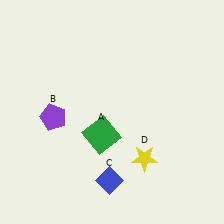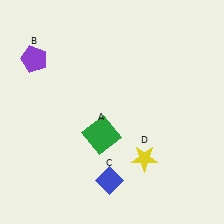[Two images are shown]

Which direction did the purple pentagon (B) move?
The purple pentagon (B) moved up.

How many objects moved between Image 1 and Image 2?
1 object moved between the two images.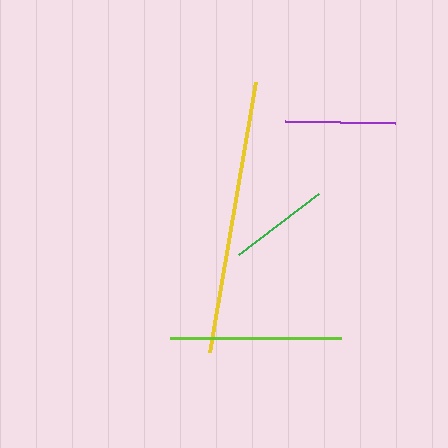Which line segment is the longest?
The yellow line is the longest at approximately 274 pixels.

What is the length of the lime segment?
The lime segment is approximately 171 pixels long.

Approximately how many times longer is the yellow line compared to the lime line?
The yellow line is approximately 1.6 times the length of the lime line.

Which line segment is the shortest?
The green line is the shortest at approximately 101 pixels.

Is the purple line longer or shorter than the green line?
The purple line is longer than the green line.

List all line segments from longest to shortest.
From longest to shortest: yellow, lime, purple, green.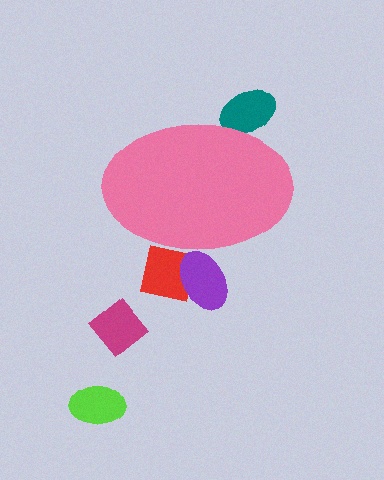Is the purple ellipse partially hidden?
Yes, the purple ellipse is partially hidden behind the pink ellipse.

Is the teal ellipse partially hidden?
Yes, the teal ellipse is partially hidden behind the pink ellipse.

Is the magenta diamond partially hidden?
No, the magenta diamond is fully visible.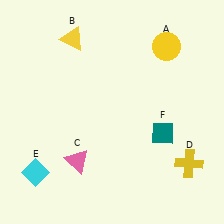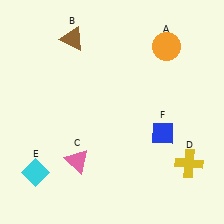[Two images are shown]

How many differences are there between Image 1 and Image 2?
There are 3 differences between the two images.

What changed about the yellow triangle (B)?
In Image 1, B is yellow. In Image 2, it changed to brown.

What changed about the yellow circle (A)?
In Image 1, A is yellow. In Image 2, it changed to orange.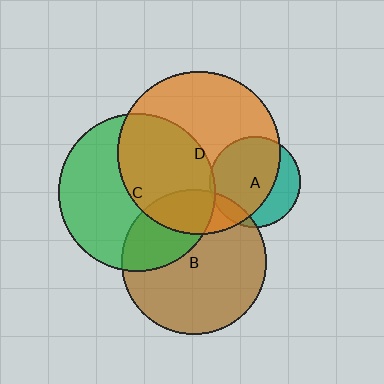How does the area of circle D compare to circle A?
Approximately 3.2 times.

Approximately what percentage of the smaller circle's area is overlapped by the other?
Approximately 70%.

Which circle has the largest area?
Circle D (orange).